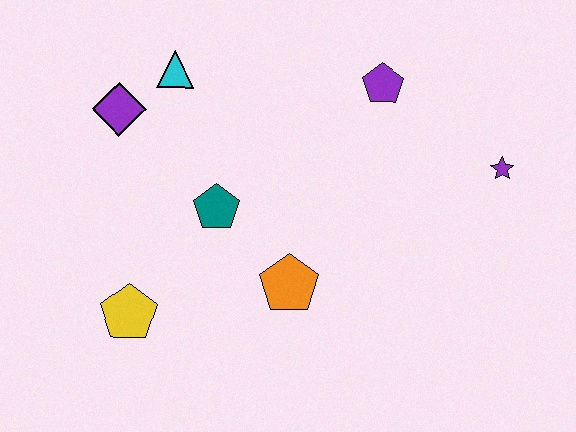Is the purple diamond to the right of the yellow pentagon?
No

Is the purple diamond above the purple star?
Yes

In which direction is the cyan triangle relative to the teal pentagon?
The cyan triangle is above the teal pentagon.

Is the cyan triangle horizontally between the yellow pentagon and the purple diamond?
No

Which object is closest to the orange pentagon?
The teal pentagon is closest to the orange pentagon.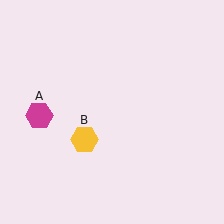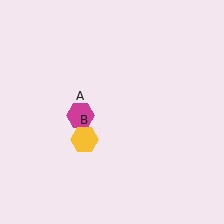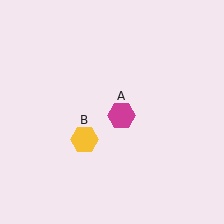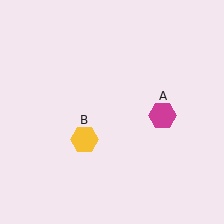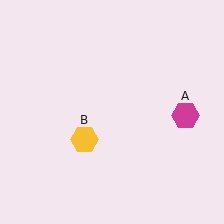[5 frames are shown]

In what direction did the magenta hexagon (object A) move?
The magenta hexagon (object A) moved right.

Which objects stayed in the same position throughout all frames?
Yellow hexagon (object B) remained stationary.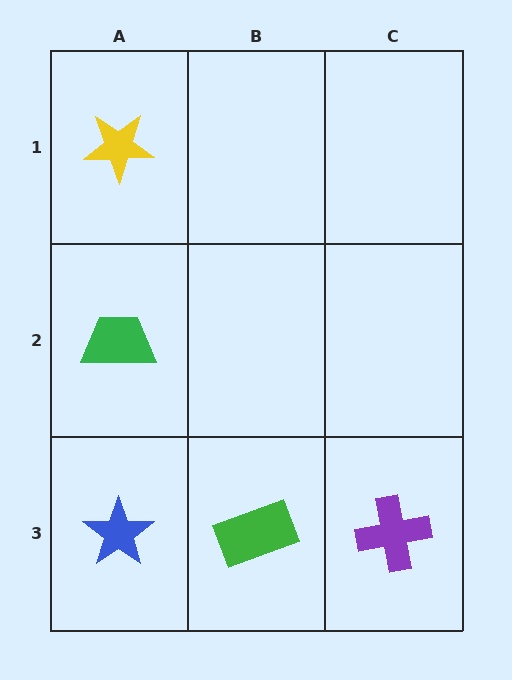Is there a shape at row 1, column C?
No, that cell is empty.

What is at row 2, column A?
A green trapezoid.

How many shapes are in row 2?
1 shape.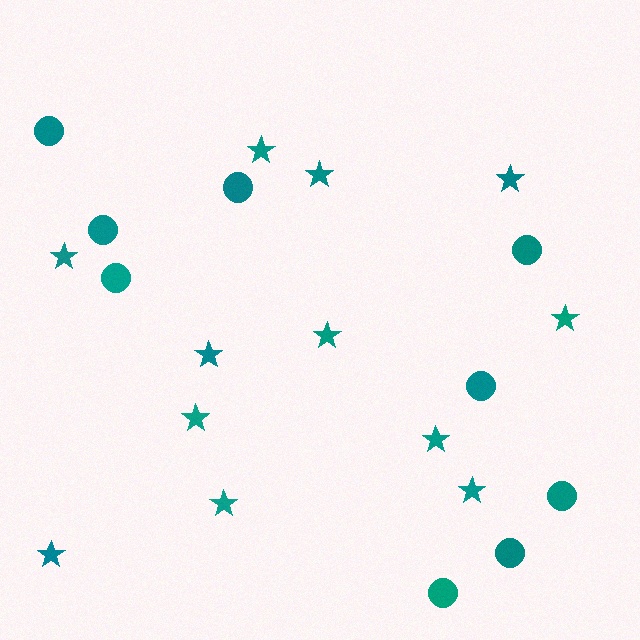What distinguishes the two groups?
There are 2 groups: one group of stars (12) and one group of circles (9).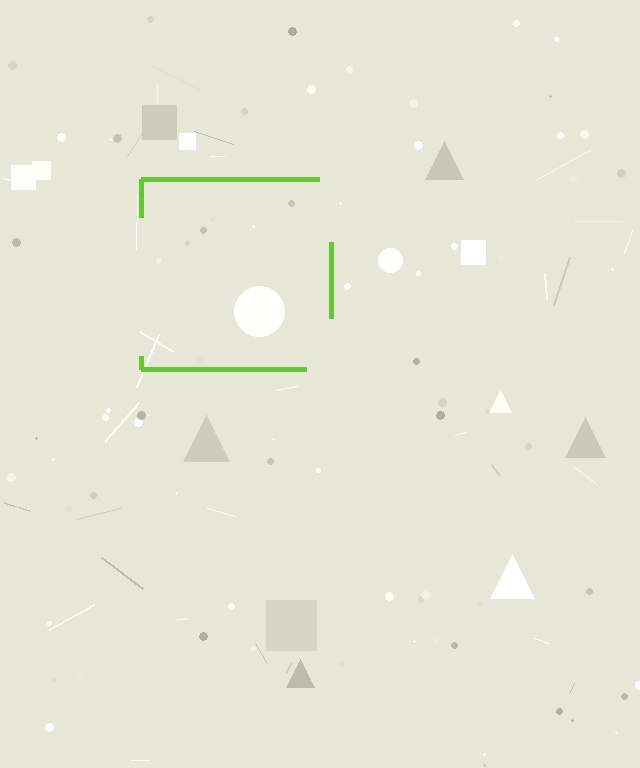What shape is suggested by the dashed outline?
The dashed outline suggests a square.